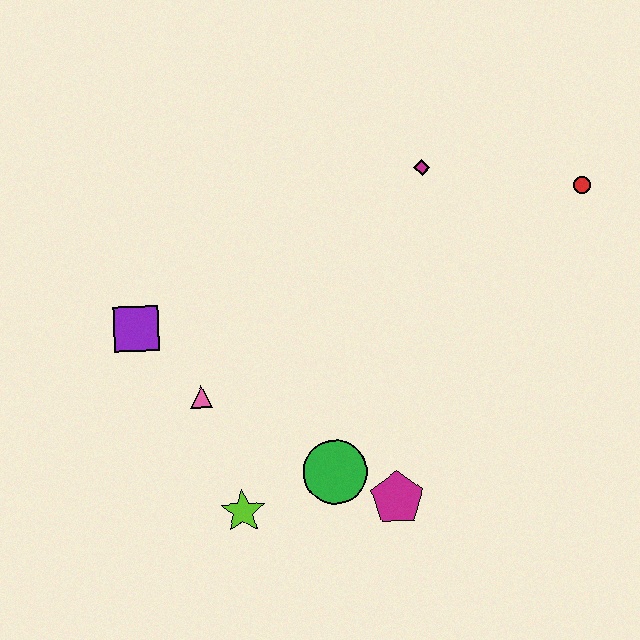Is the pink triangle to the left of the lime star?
Yes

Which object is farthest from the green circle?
The red circle is farthest from the green circle.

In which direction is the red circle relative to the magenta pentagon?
The red circle is above the magenta pentagon.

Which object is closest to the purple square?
The pink triangle is closest to the purple square.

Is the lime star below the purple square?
Yes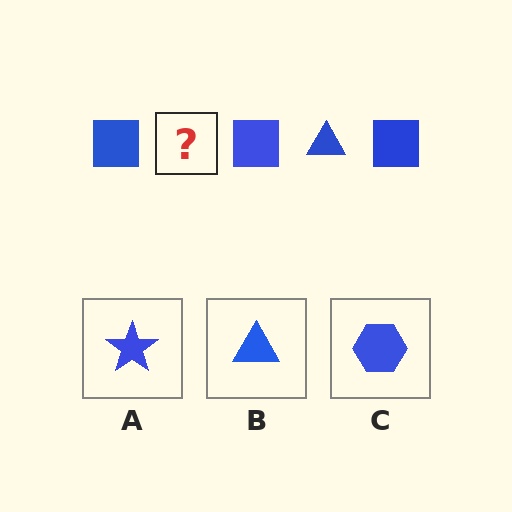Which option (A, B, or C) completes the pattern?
B.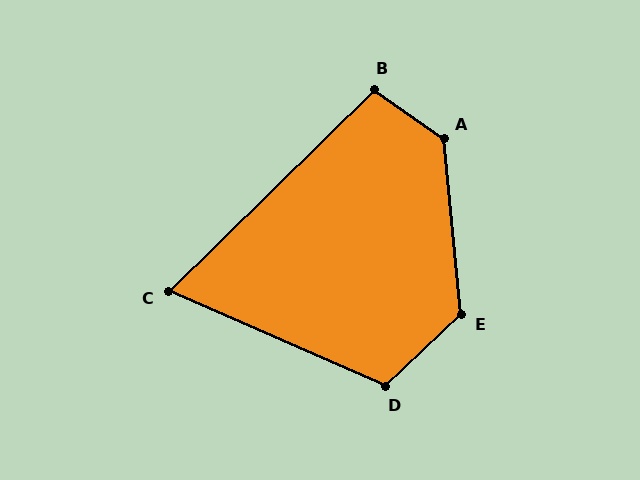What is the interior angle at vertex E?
Approximately 127 degrees (obtuse).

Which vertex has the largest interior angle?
A, at approximately 131 degrees.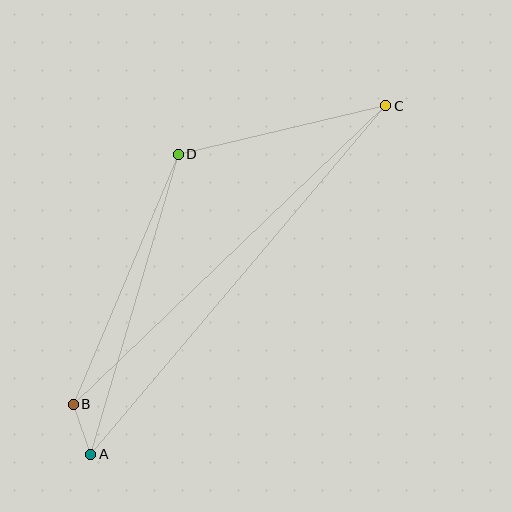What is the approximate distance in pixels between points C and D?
The distance between C and D is approximately 213 pixels.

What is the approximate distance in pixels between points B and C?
The distance between B and C is approximately 432 pixels.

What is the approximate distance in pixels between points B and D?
The distance between B and D is approximately 272 pixels.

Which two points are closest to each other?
Points A and B are closest to each other.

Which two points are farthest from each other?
Points A and C are farthest from each other.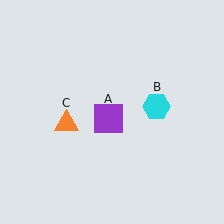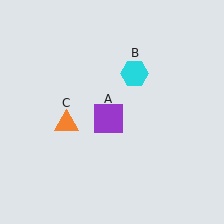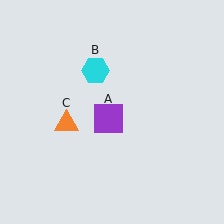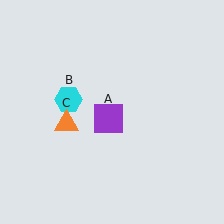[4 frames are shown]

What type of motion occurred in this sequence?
The cyan hexagon (object B) rotated counterclockwise around the center of the scene.